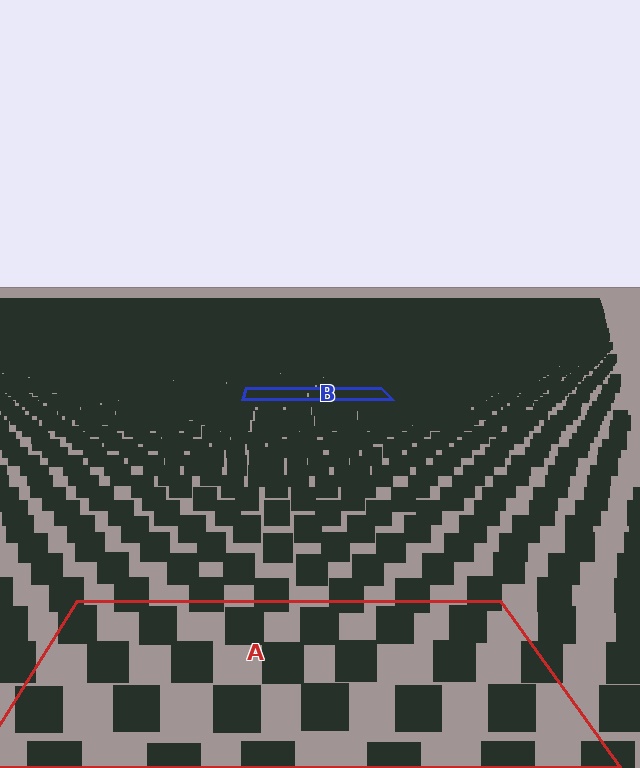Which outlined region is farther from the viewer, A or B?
Region B is farther from the viewer — the texture elements inside it appear smaller and more densely packed.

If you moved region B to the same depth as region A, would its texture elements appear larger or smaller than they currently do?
They would appear larger. At a closer depth, the same texture elements are projected at a bigger on-screen size.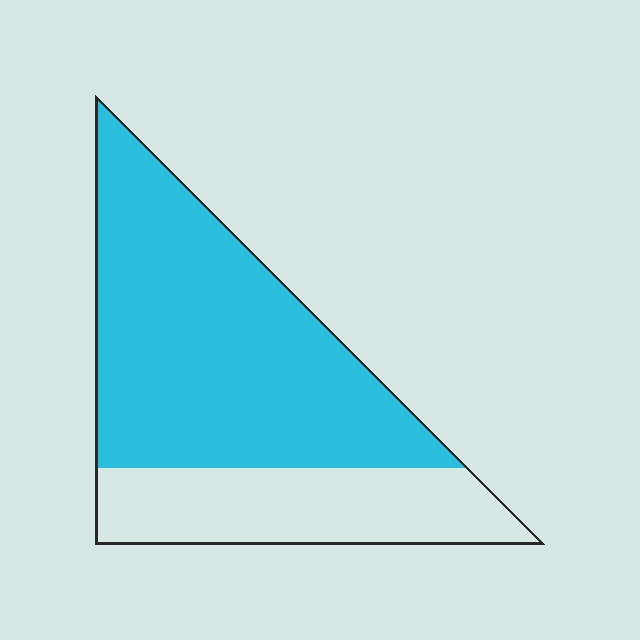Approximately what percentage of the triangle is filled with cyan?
Approximately 70%.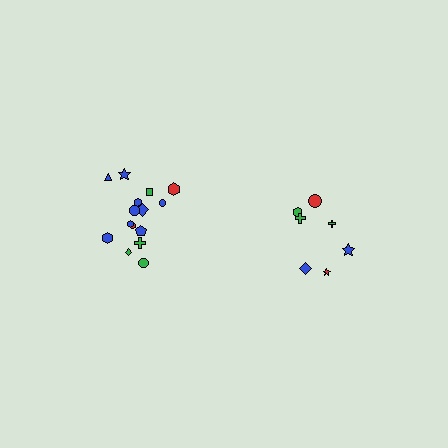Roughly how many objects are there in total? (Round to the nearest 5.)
Roughly 20 objects in total.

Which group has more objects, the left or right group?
The left group.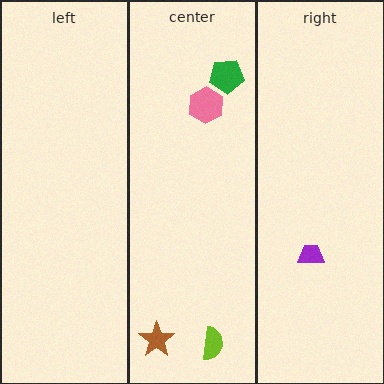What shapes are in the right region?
The purple trapezoid.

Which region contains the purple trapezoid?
The right region.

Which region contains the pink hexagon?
The center region.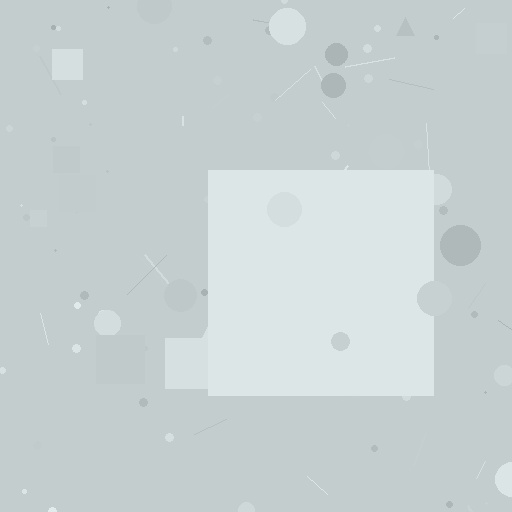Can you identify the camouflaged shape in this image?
The camouflaged shape is a square.